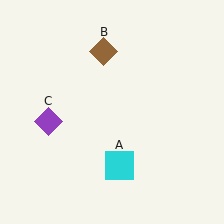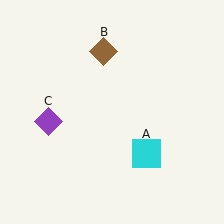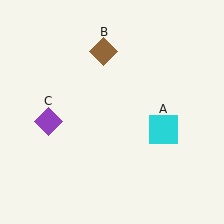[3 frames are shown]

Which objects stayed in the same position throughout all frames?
Brown diamond (object B) and purple diamond (object C) remained stationary.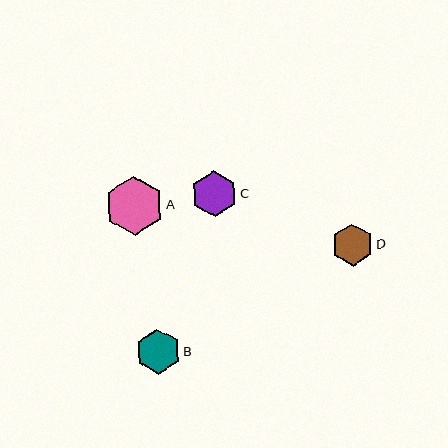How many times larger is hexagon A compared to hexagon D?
Hexagon A is approximately 1.4 times the size of hexagon D.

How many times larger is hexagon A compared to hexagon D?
Hexagon A is approximately 1.4 times the size of hexagon D.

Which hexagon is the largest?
Hexagon A is the largest with a size of approximately 59 pixels.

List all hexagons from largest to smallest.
From largest to smallest: A, C, B, D.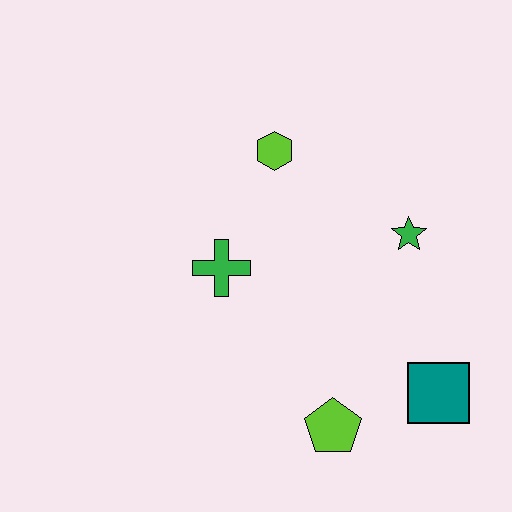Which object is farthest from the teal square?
The lime hexagon is farthest from the teal square.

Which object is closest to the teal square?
The lime pentagon is closest to the teal square.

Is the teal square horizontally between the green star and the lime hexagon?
No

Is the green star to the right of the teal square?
No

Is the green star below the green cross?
No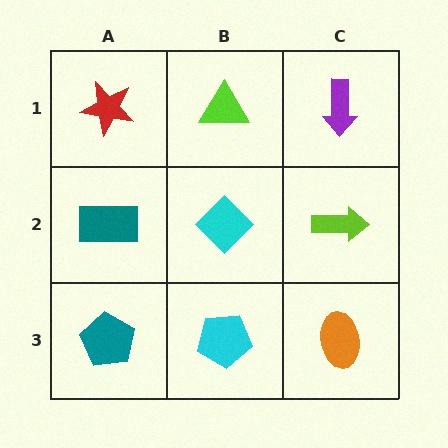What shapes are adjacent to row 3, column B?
A cyan diamond (row 2, column B), a teal pentagon (row 3, column A), an orange ellipse (row 3, column C).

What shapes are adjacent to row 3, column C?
A lime arrow (row 2, column C), a cyan pentagon (row 3, column B).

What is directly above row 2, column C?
A purple arrow.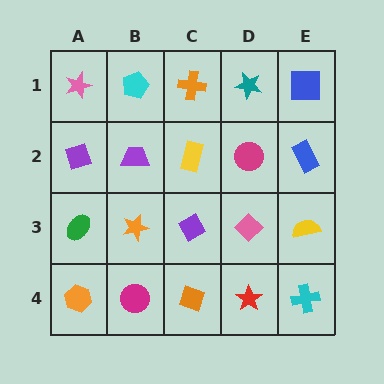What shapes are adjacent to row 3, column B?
A purple trapezoid (row 2, column B), a magenta circle (row 4, column B), a green ellipse (row 3, column A), a purple diamond (row 3, column C).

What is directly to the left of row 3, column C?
An orange star.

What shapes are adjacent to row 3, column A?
A purple diamond (row 2, column A), an orange hexagon (row 4, column A), an orange star (row 3, column B).